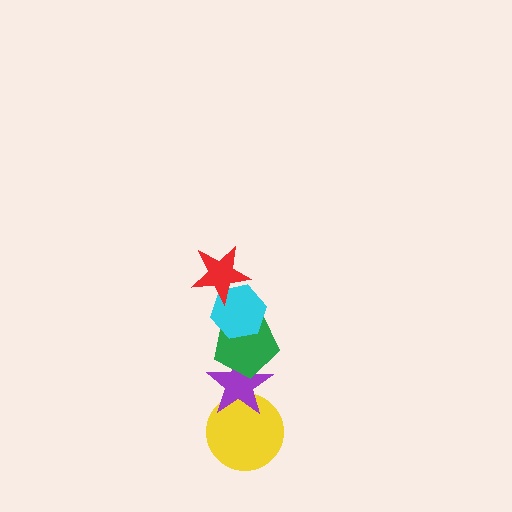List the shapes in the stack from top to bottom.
From top to bottom: the red star, the cyan hexagon, the green pentagon, the purple star, the yellow circle.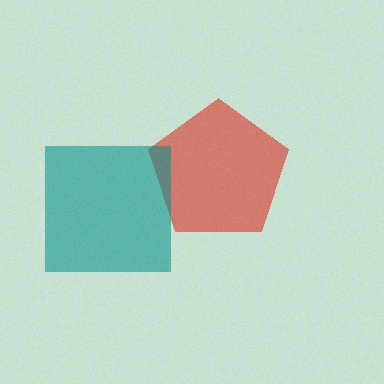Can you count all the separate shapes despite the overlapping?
Yes, there are 2 separate shapes.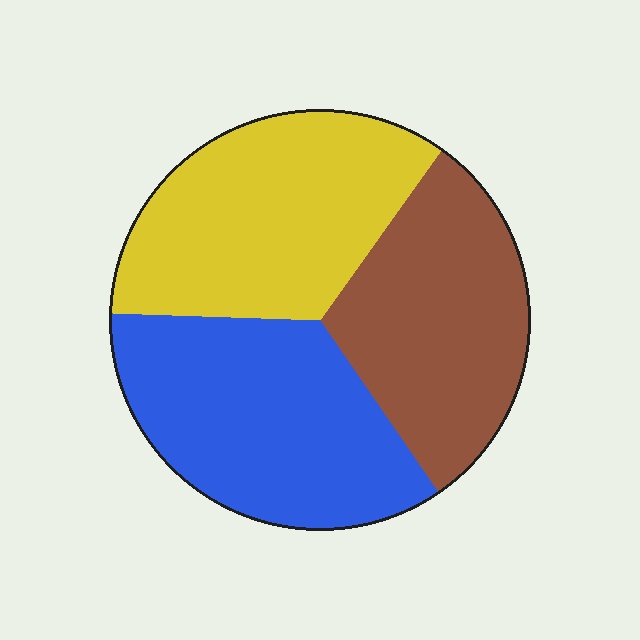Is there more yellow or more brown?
Yellow.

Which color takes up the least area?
Brown, at roughly 30%.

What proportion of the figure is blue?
Blue covers around 35% of the figure.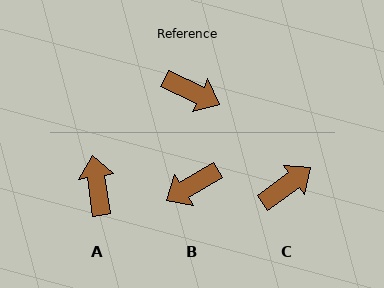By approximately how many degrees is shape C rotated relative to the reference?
Approximately 62 degrees counter-clockwise.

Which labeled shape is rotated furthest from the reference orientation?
A, about 124 degrees away.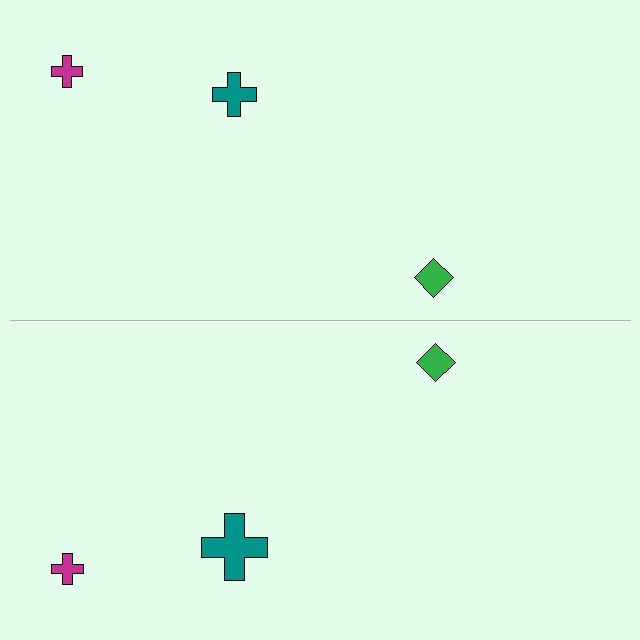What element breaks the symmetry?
The teal cross on the bottom side has a different size than its mirror counterpart.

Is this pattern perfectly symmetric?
No, the pattern is not perfectly symmetric. The teal cross on the bottom side has a different size than its mirror counterpart.